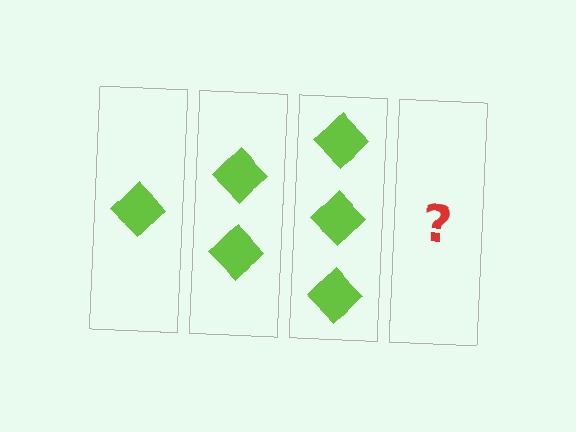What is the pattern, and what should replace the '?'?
The pattern is that each step adds one more diamond. The '?' should be 4 diamonds.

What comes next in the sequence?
The next element should be 4 diamonds.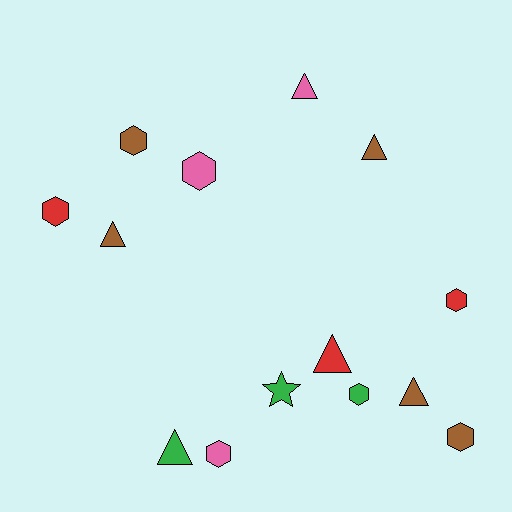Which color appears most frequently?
Brown, with 5 objects.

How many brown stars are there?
There are no brown stars.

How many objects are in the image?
There are 14 objects.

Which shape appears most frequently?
Hexagon, with 7 objects.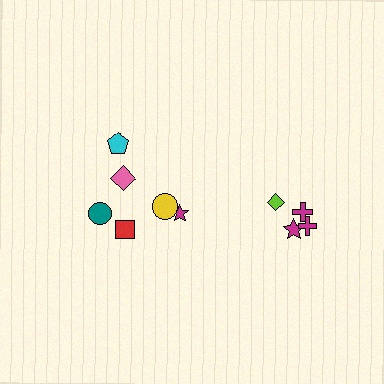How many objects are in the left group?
There are 6 objects.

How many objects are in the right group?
There are 4 objects.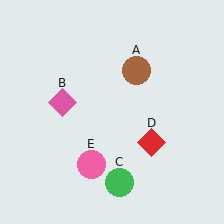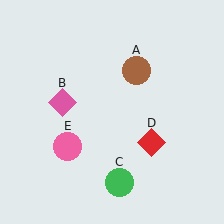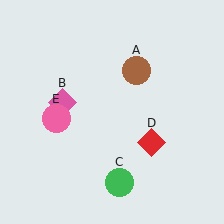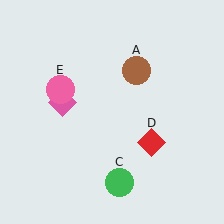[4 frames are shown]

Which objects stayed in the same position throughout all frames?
Brown circle (object A) and pink diamond (object B) and green circle (object C) and red diamond (object D) remained stationary.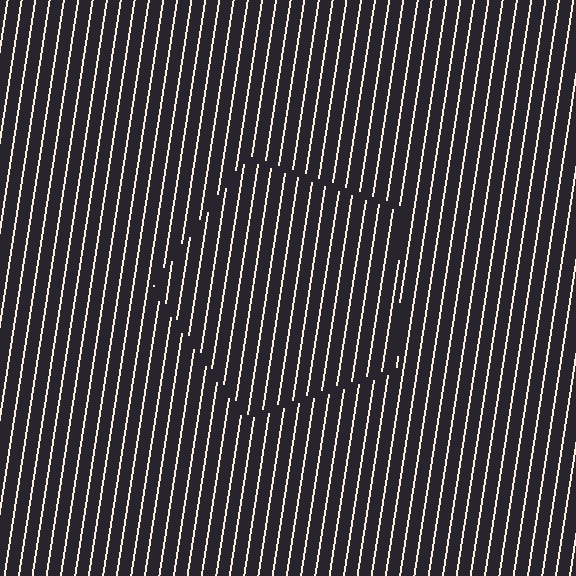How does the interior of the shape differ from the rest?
The interior of the shape contains the same grating, shifted by half a period — the contour is defined by the phase discontinuity where line-ends from the inner and outer gratings abut.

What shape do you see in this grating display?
An illusory pentagon. The interior of the shape contains the same grating, shifted by half a period — the contour is defined by the phase discontinuity where line-ends from the inner and outer gratings abut.